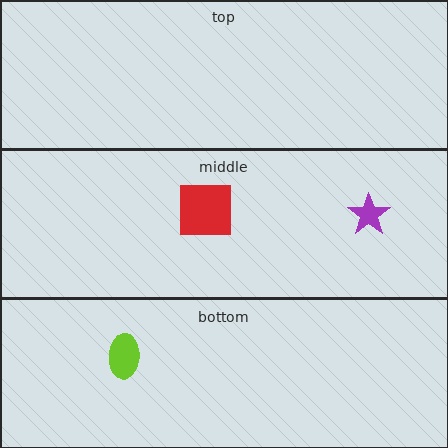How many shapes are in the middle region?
2.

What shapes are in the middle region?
The purple star, the red square.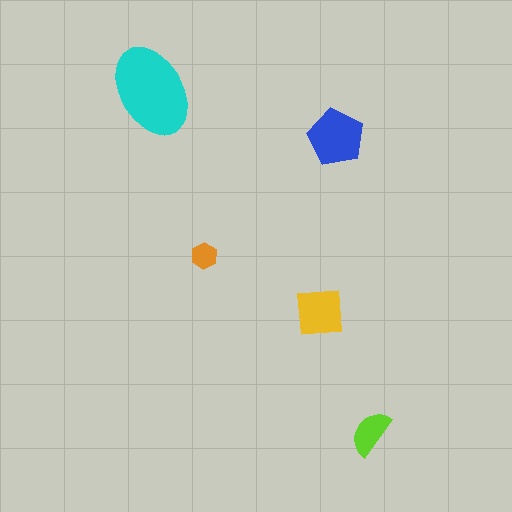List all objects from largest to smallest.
The cyan ellipse, the blue pentagon, the yellow square, the lime semicircle, the orange hexagon.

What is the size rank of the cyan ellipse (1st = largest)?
1st.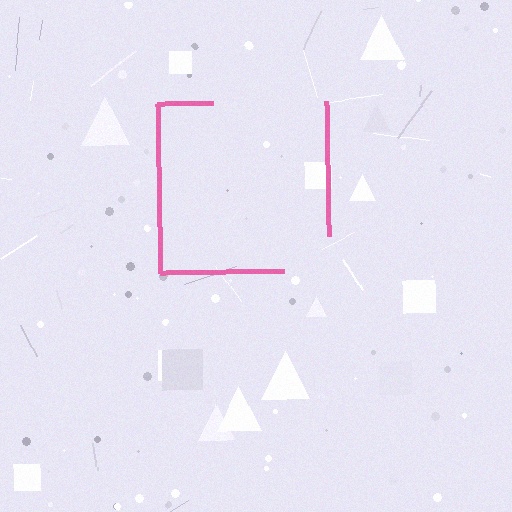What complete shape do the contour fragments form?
The contour fragments form a square.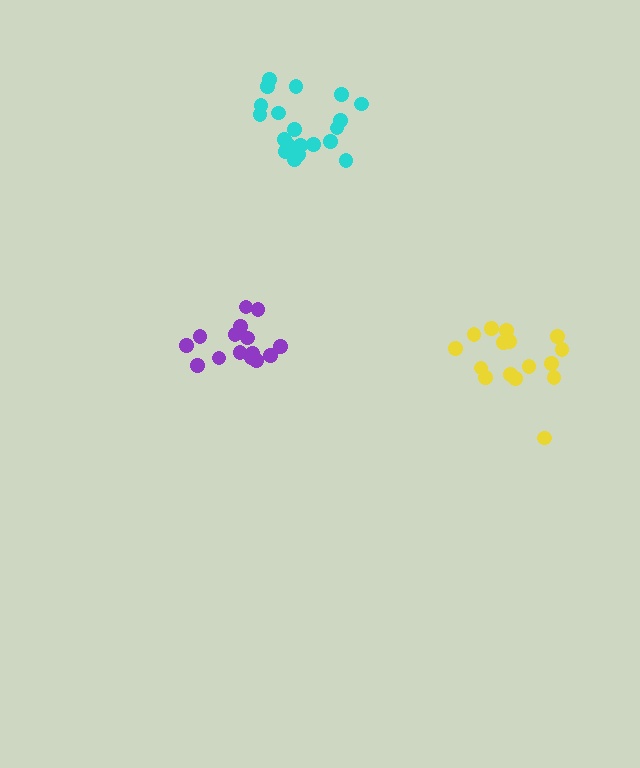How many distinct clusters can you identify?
There are 3 distinct clusters.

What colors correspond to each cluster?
The clusters are colored: purple, yellow, cyan.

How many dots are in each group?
Group 1: 15 dots, Group 2: 18 dots, Group 3: 20 dots (53 total).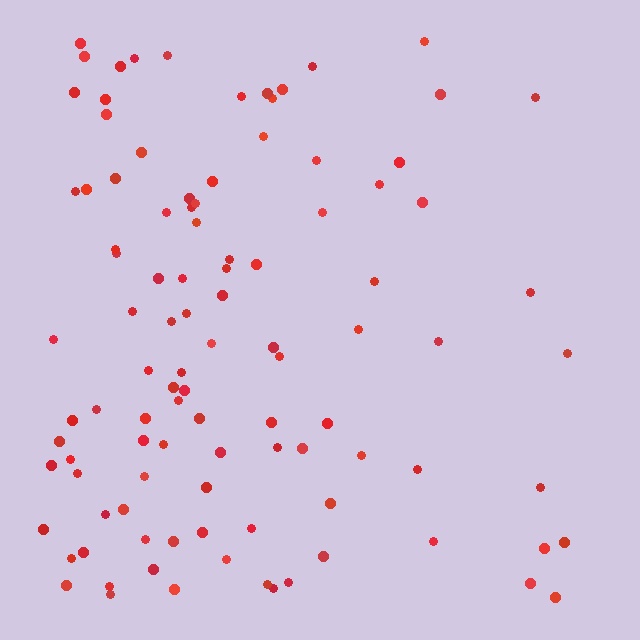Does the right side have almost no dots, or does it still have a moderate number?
Still a moderate number, just noticeably fewer than the left.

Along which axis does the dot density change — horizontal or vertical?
Horizontal.